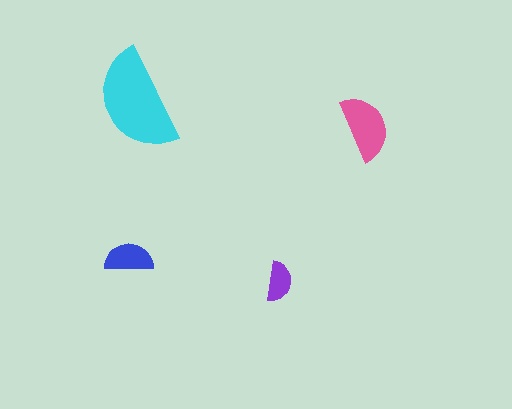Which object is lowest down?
The purple semicircle is bottommost.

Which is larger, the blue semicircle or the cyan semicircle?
The cyan one.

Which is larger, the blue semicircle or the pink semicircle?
The pink one.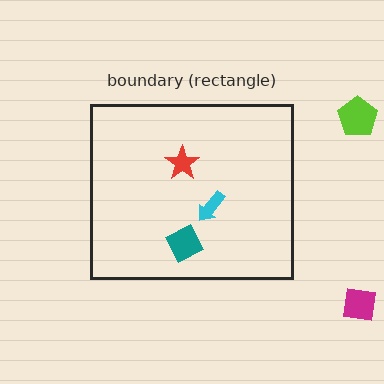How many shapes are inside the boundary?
3 inside, 2 outside.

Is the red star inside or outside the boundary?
Inside.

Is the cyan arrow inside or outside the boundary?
Inside.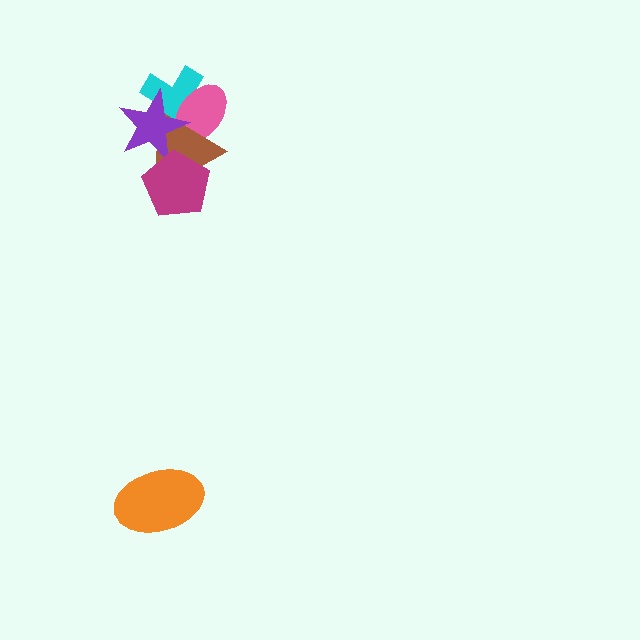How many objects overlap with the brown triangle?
4 objects overlap with the brown triangle.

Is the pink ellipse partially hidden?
Yes, it is partially covered by another shape.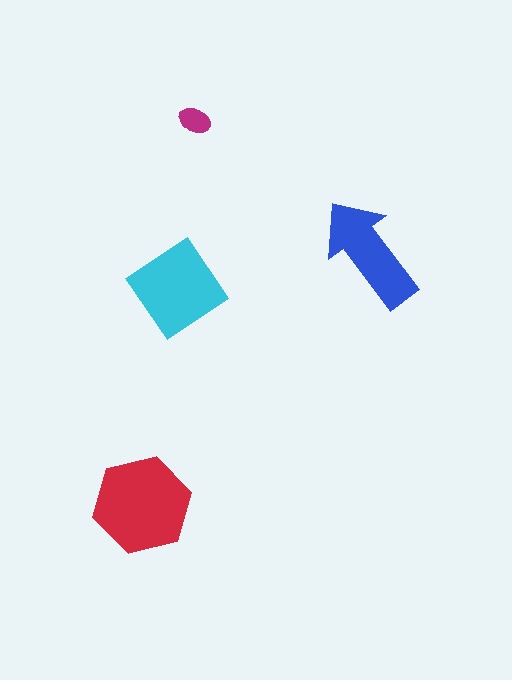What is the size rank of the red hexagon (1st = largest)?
1st.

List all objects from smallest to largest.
The magenta ellipse, the blue arrow, the cyan diamond, the red hexagon.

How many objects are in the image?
There are 4 objects in the image.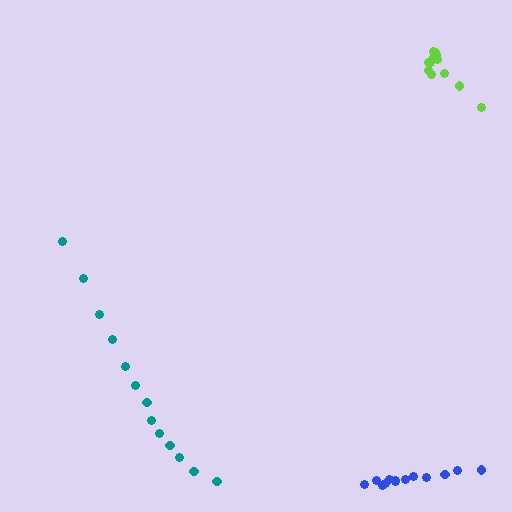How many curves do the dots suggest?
There are 3 distinct paths.